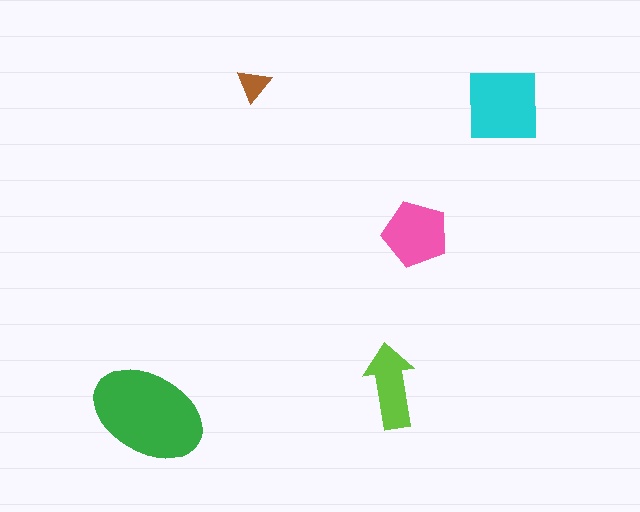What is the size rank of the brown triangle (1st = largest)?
5th.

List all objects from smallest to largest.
The brown triangle, the lime arrow, the pink pentagon, the cyan square, the green ellipse.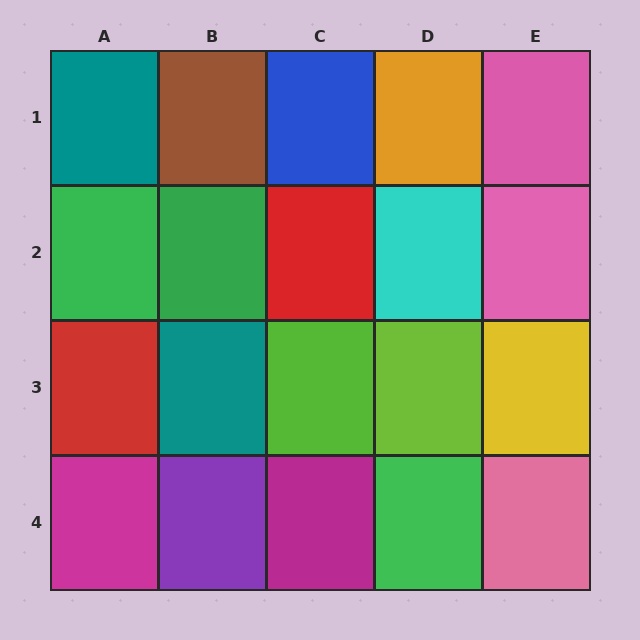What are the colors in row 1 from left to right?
Teal, brown, blue, orange, pink.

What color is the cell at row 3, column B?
Teal.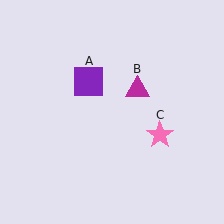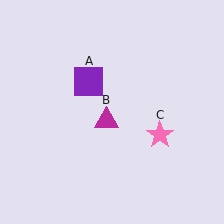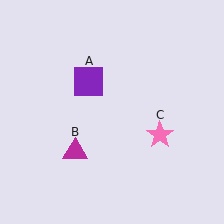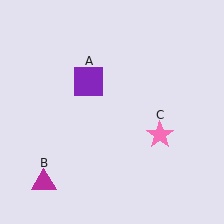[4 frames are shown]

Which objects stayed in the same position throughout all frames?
Purple square (object A) and pink star (object C) remained stationary.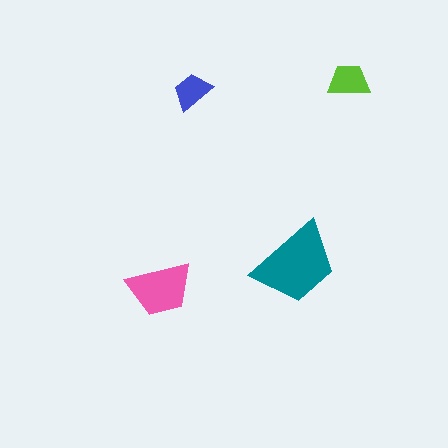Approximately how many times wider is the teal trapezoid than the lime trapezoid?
About 2 times wider.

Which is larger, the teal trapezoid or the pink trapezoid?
The teal one.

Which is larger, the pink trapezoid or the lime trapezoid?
The pink one.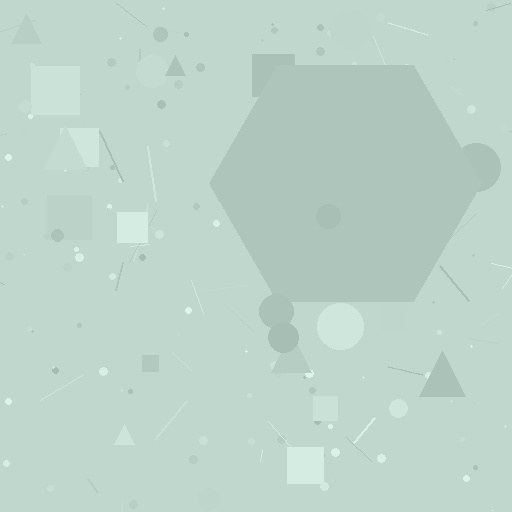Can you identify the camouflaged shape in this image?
The camouflaged shape is a hexagon.